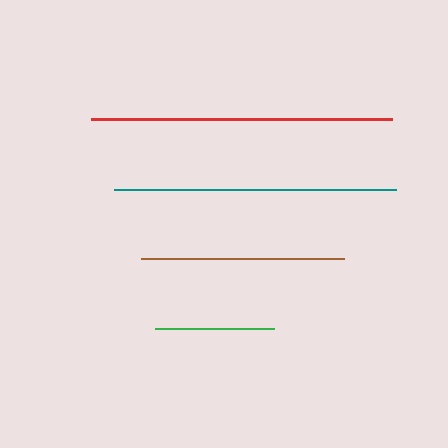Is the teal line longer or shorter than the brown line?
The teal line is longer than the brown line.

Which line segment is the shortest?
The green line is the shortest at approximately 119 pixels.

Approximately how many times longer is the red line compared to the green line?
The red line is approximately 2.5 times the length of the green line.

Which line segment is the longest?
The red line is the longest at approximately 301 pixels.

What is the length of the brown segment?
The brown segment is approximately 203 pixels long.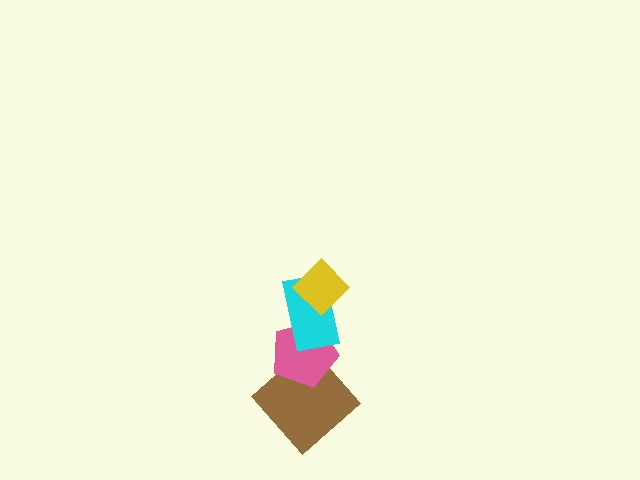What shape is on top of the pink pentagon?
The cyan rectangle is on top of the pink pentagon.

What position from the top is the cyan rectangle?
The cyan rectangle is 2nd from the top.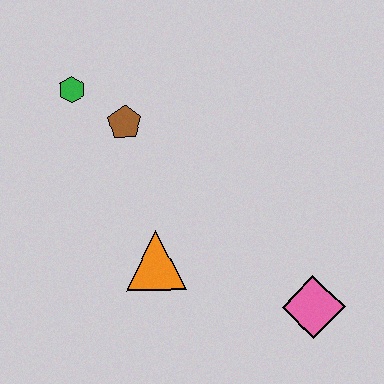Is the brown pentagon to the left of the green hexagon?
No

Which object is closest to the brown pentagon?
The green hexagon is closest to the brown pentagon.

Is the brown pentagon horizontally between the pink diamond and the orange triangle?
No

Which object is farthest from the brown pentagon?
The pink diamond is farthest from the brown pentagon.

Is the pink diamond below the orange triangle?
Yes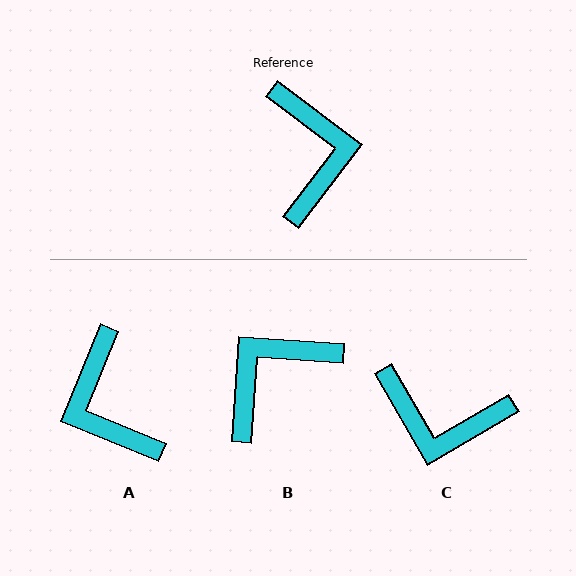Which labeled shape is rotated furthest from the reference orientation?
A, about 165 degrees away.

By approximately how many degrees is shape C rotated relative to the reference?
Approximately 113 degrees clockwise.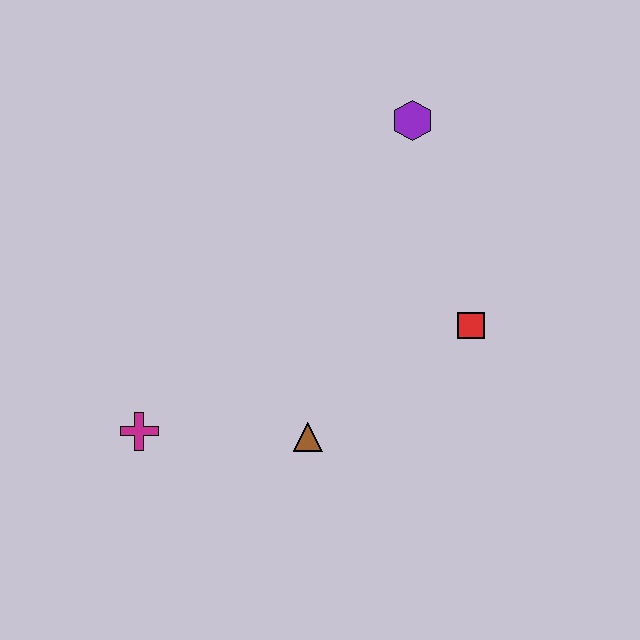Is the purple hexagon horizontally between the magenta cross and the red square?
Yes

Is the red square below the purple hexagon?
Yes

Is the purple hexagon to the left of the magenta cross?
No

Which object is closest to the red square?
The brown triangle is closest to the red square.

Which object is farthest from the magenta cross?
The purple hexagon is farthest from the magenta cross.